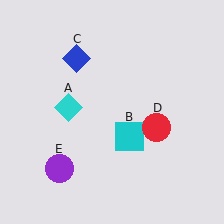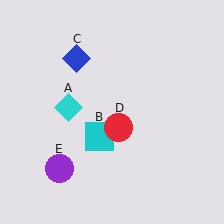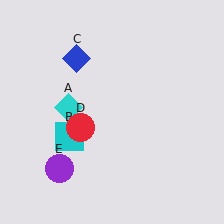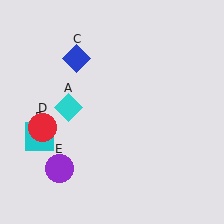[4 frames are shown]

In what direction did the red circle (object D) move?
The red circle (object D) moved left.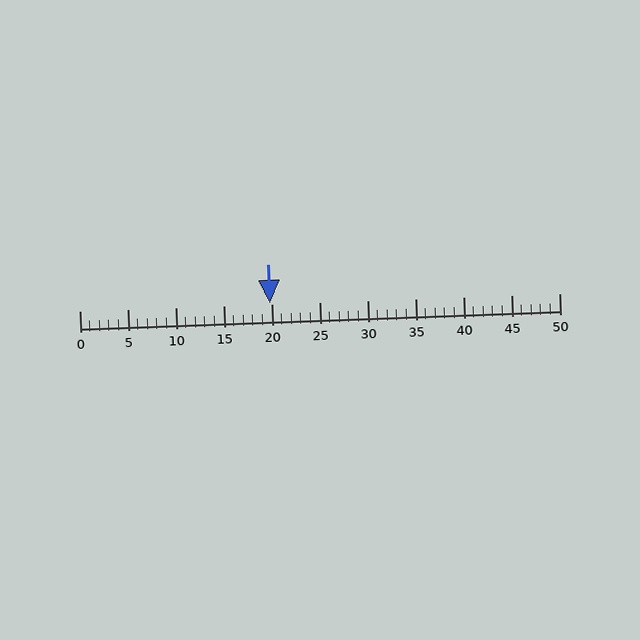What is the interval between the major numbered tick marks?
The major tick marks are spaced 5 units apart.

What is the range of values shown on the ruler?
The ruler shows values from 0 to 50.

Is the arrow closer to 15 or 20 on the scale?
The arrow is closer to 20.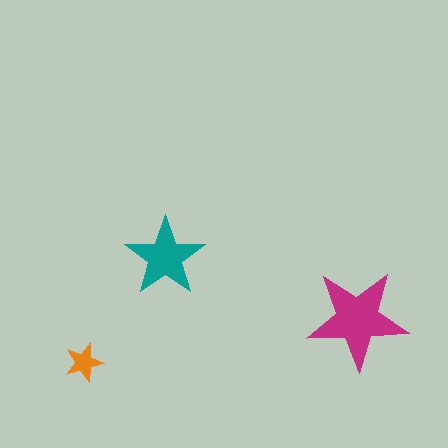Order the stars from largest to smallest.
the magenta one, the teal one, the orange one.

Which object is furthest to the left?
The orange star is leftmost.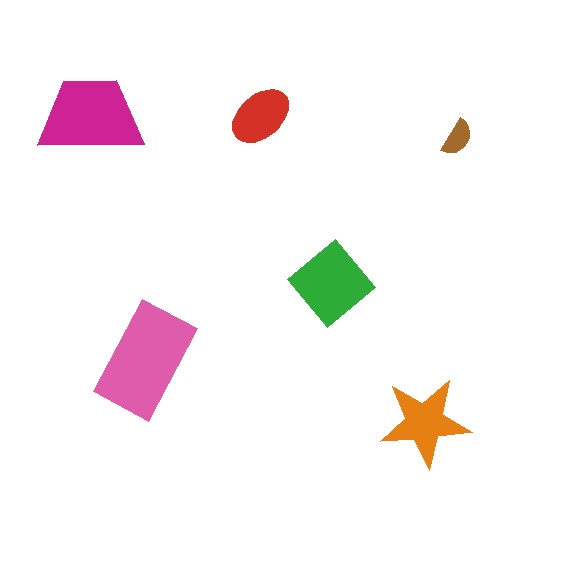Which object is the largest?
The pink rectangle.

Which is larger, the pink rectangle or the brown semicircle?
The pink rectangle.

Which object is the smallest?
The brown semicircle.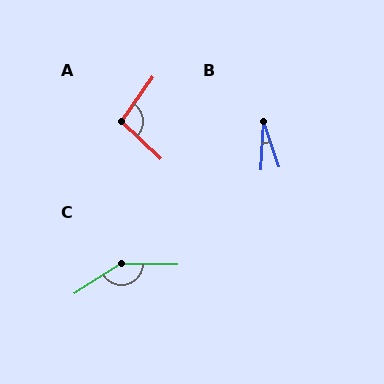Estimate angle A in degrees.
Approximately 98 degrees.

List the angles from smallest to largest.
B (22°), A (98°), C (147°).